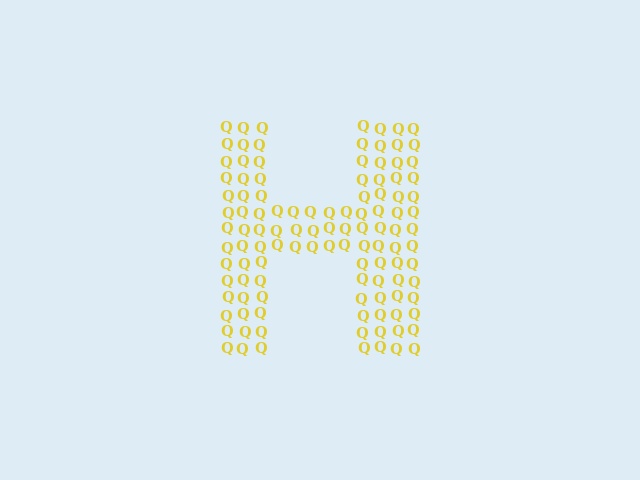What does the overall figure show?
The overall figure shows the letter H.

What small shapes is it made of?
It is made of small letter Q's.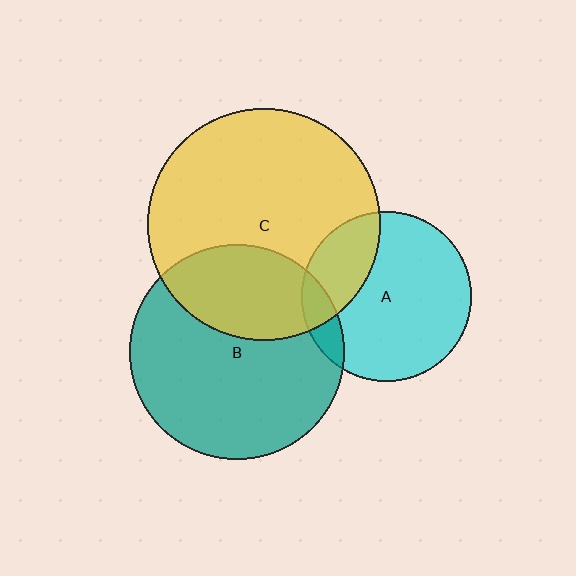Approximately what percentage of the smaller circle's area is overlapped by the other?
Approximately 35%.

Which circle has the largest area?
Circle C (yellow).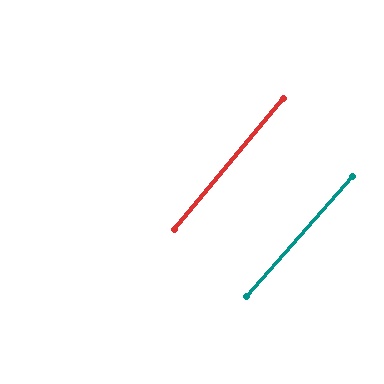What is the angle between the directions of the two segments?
Approximately 2 degrees.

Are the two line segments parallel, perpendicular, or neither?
Parallel — their directions differ by only 1.9°.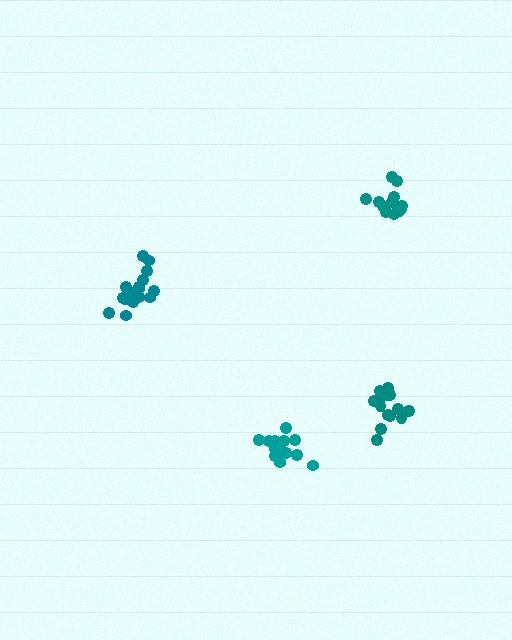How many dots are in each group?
Group 1: 18 dots, Group 2: 15 dots, Group 3: 14 dots, Group 4: 14 dots (61 total).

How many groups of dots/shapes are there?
There are 4 groups.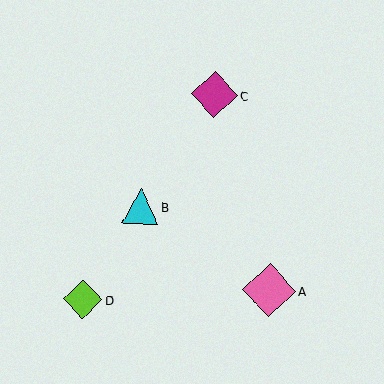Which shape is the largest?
The pink diamond (labeled A) is the largest.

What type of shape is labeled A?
Shape A is a pink diamond.